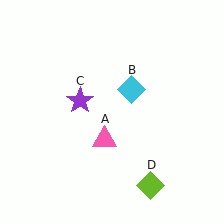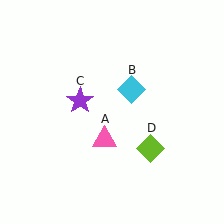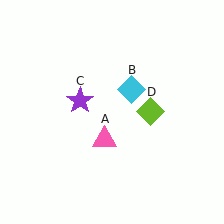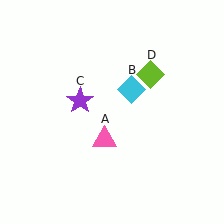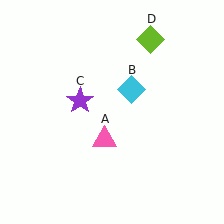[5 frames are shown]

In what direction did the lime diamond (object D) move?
The lime diamond (object D) moved up.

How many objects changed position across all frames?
1 object changed position: lime diamond (object D).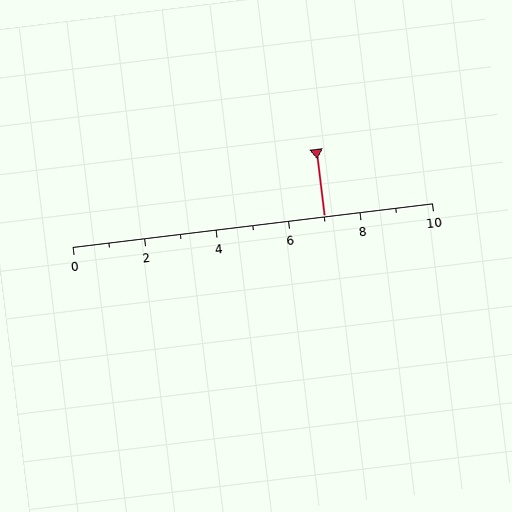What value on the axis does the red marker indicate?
The marker indicates approximately 7.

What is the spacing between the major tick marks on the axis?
The major ticks are spaced 2 apart.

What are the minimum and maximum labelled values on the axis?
The axis runs from 0 to 10.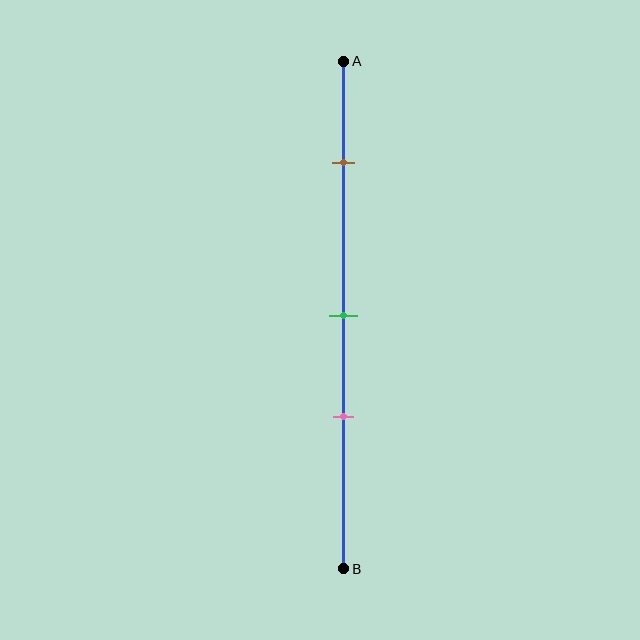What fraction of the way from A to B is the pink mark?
The pink mark is approximately 70% (0.7) of the way from A to B.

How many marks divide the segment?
There are 3 marks dividing the segment.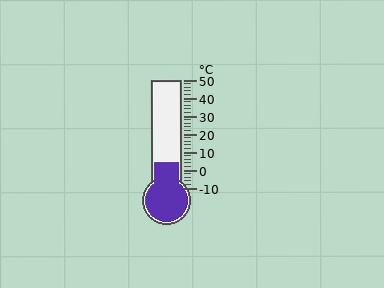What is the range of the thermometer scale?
The thermometer scale ranges from -10°C to 50°C.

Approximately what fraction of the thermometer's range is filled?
The thermometer is filled to approximately 25% of its range.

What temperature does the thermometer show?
The thermometer shows approximately 4°C.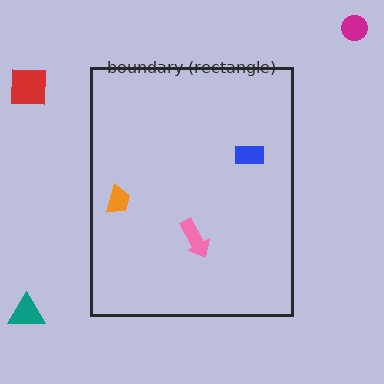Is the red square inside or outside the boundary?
Outside.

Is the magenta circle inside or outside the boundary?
Outside.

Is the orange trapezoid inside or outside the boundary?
Inside.